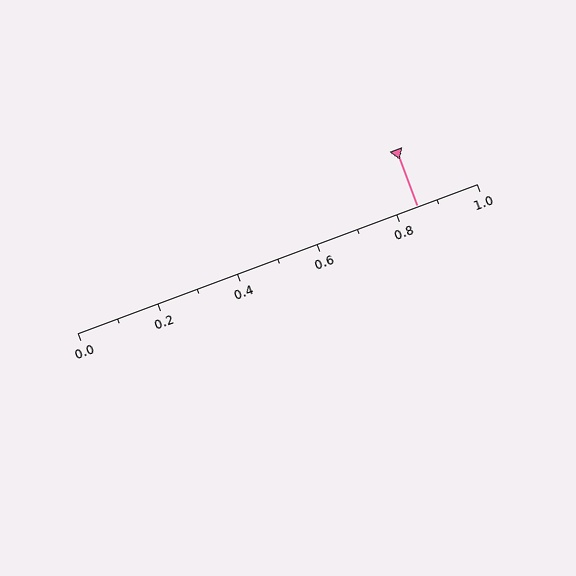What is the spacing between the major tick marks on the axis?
The major ticks are spaced 0.2 apart.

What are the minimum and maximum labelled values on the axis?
The axis runs from 0.0 to 1.0.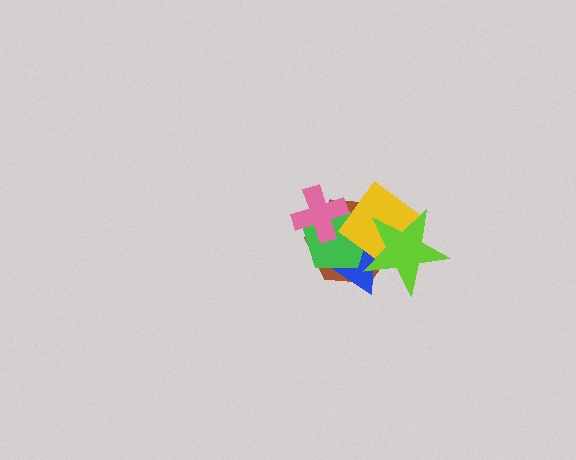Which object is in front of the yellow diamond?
The lime star is in front of the yellow diamond.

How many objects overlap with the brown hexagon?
5 objects overlap with the brown hexagon.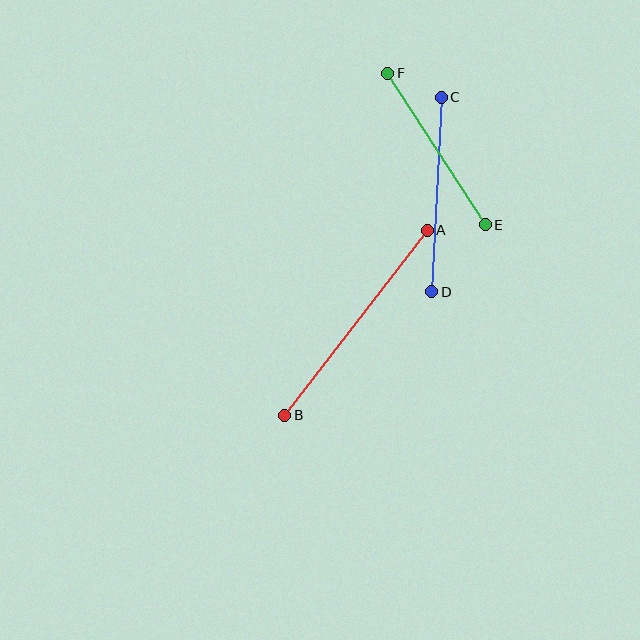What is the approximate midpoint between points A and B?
The midpoint is at approximately (356, 323) pixels.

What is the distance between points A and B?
The distance is approximately 233 pixels.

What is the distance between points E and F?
The distance is approximately 180 pixels.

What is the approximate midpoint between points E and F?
The midpoint is at approximately (437, 149) pixels.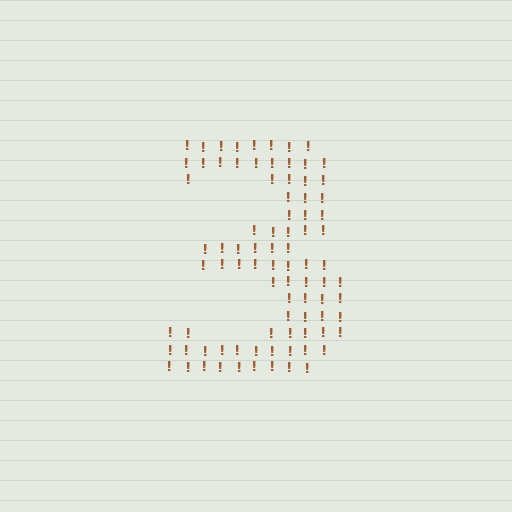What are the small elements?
The small elements are exclamation marks.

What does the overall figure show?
The overall figure shows the digit 3.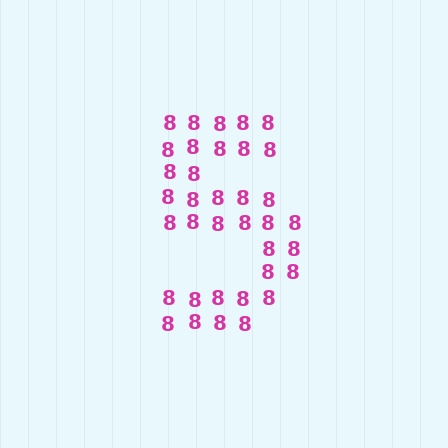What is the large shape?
The large shape is the digit 5.